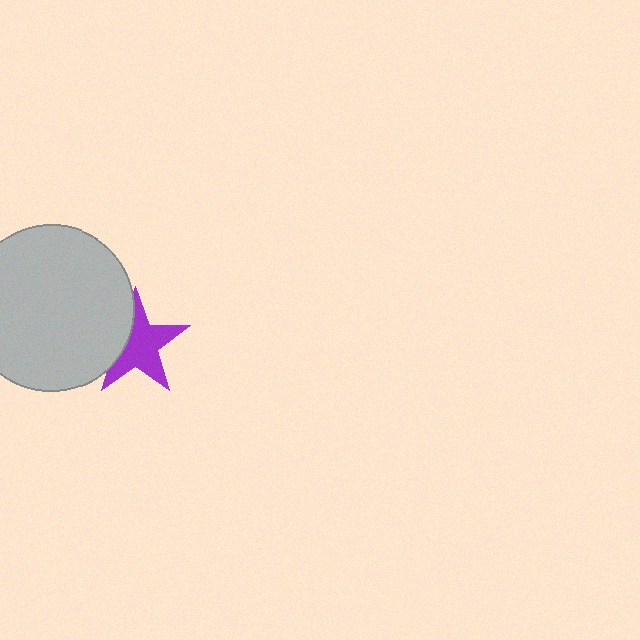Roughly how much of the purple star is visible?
Most of it is visible (roughly 69%).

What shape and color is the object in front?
The object in front is a light gray circle.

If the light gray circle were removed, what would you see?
You would see the complete purple star.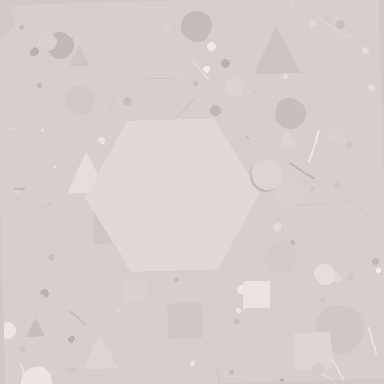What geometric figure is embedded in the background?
A hexagon is embedded in the background.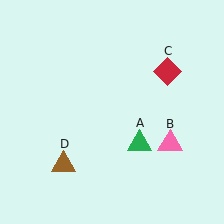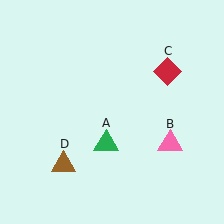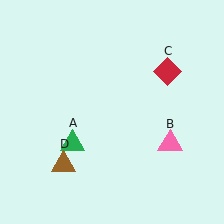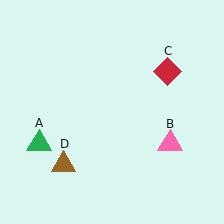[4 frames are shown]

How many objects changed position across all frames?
1 object changed position: green triangle (object A).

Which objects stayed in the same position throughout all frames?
Pink triangle (object B) and red diamond (object C) and brown triangle (object D) remained stationary.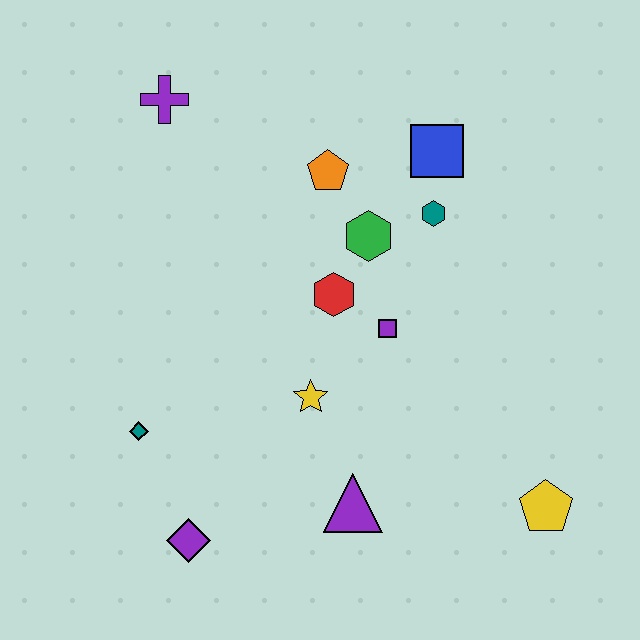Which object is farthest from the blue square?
The purple diamond is farthest from the blue square.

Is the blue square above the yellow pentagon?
Yes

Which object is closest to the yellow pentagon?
The purple triangle is closest to the yellow pentagon.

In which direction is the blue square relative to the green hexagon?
The blue square is above the green hexagon.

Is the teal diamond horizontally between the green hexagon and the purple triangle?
No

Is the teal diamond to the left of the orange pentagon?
Yes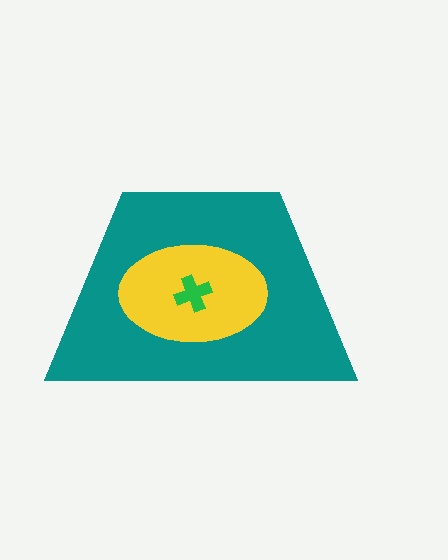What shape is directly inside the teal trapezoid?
The yellow ellipse.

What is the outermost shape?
The teal trapezoid.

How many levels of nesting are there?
3.